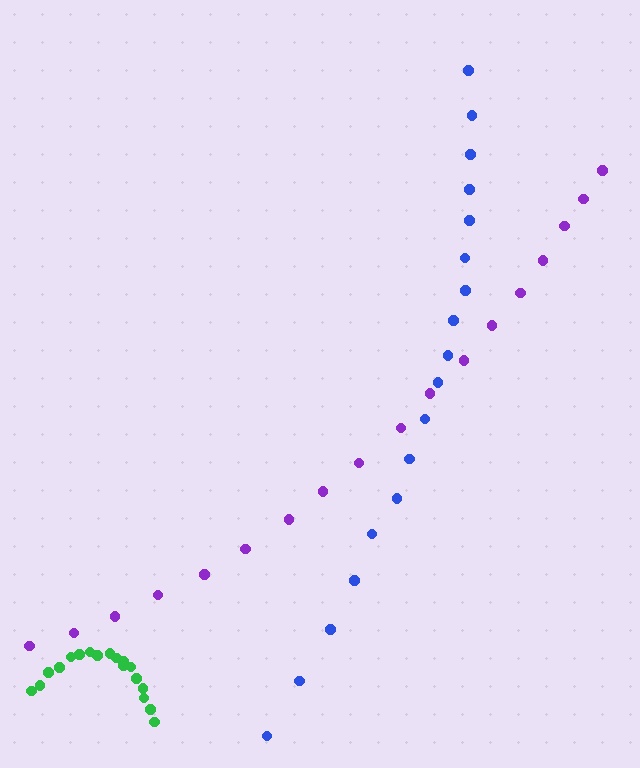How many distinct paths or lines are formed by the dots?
There are 3 distinct paths.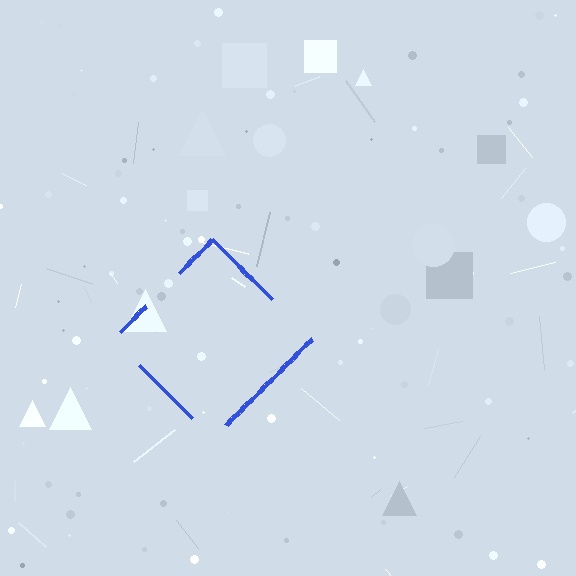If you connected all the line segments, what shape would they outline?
They would outline a diamond.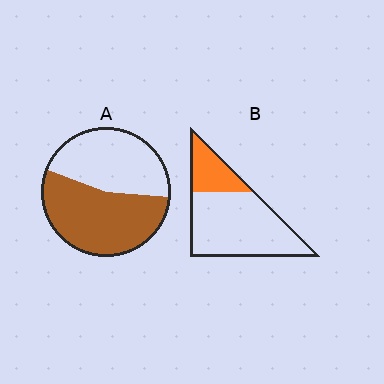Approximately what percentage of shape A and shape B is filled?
A is approximately 55% and B is approximately 25%.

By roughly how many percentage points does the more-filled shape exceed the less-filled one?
By roughly 30 percentage points (A over B).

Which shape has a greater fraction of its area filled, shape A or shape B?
Shape A.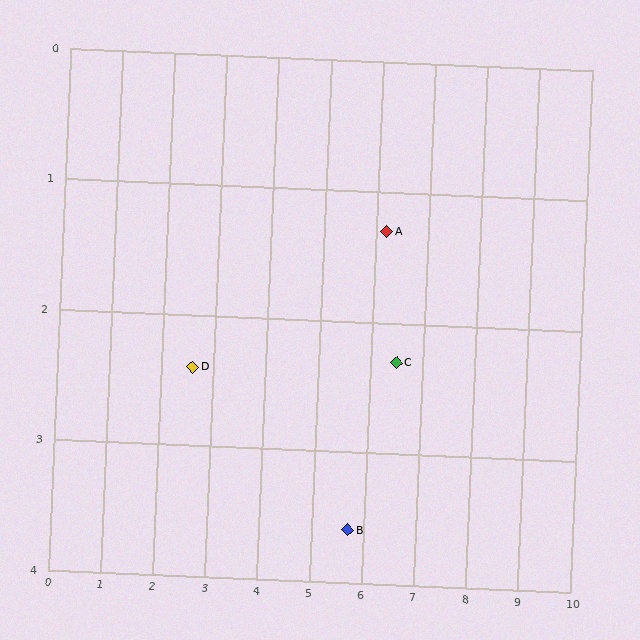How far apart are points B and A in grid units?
Points B and A are about 2.4 grid units apart.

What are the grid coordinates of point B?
Point B is at approximately (5.7, 3.6).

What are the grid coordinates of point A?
Point A is at approximately (6.2, 1.3).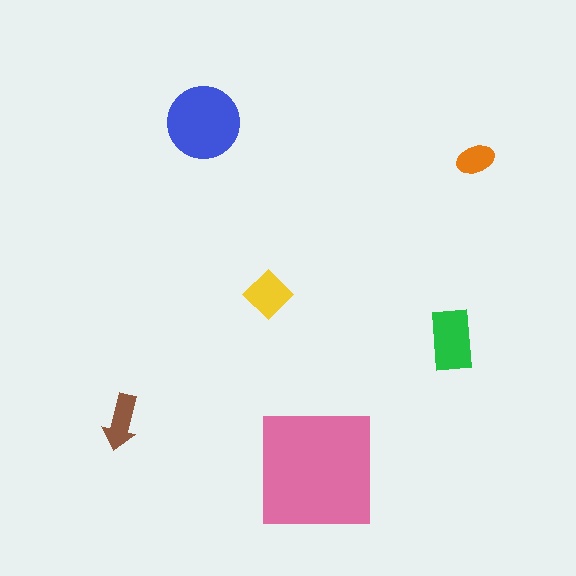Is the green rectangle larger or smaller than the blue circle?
Smaller.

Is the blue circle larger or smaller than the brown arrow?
Larger.